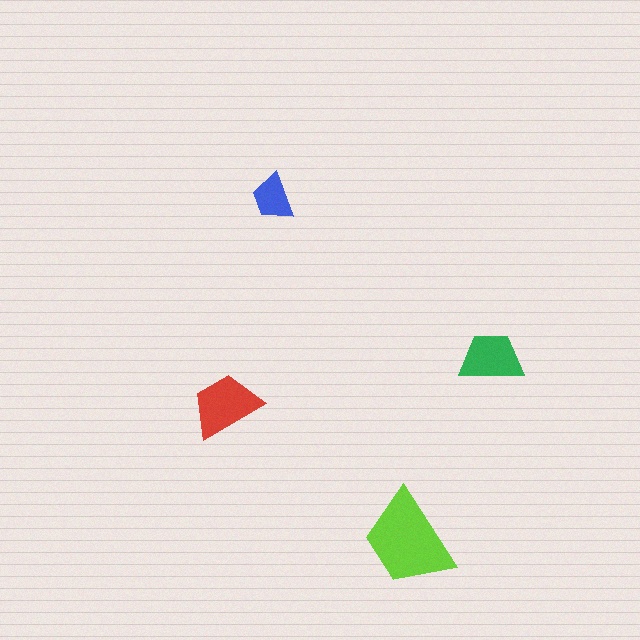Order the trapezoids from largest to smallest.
the lime one, the red one, the green one, the blue one.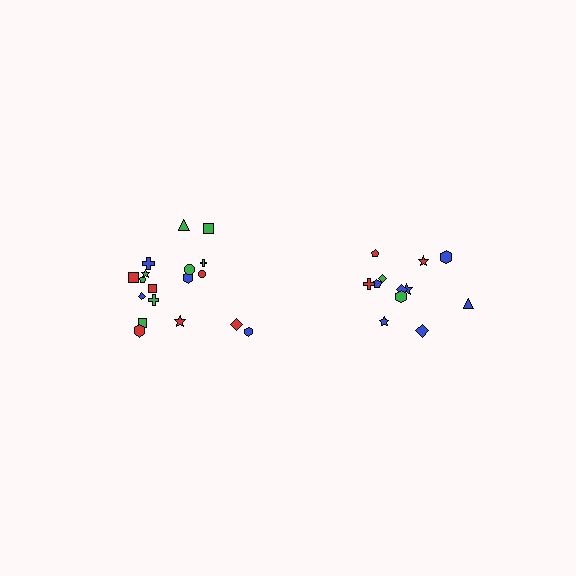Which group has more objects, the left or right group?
The left group.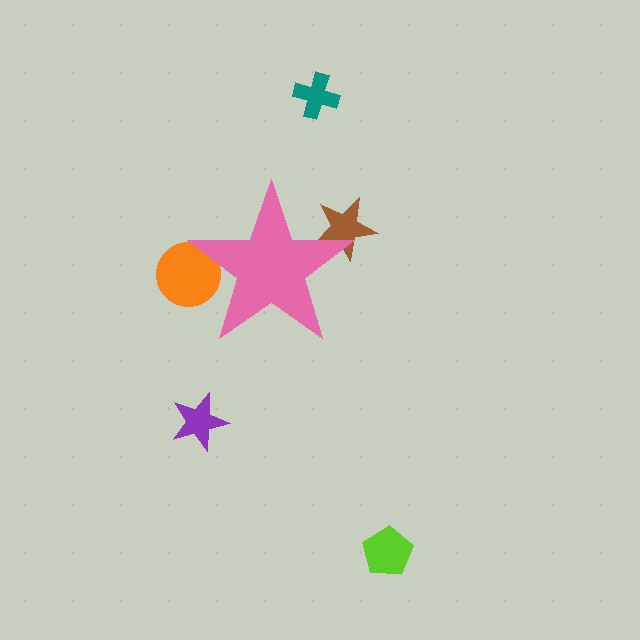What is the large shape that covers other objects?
A pink star.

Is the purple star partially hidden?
No, the purple star is fully visible.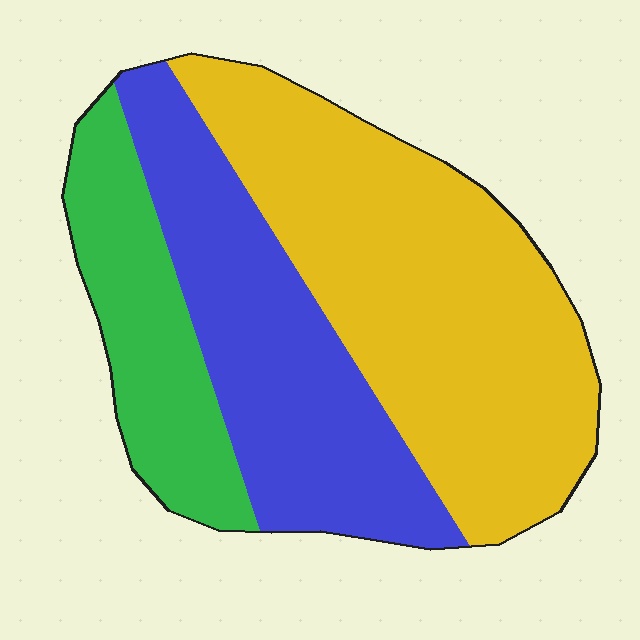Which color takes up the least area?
Green, at roughly 20%.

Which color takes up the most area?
Yellow, at roughly 50%.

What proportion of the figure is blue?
Blue covers around 30% of the figure.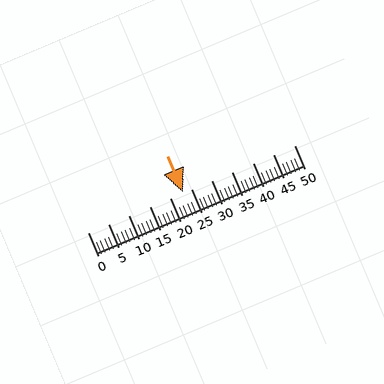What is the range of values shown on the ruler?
The ruler shows values from 0 to 50.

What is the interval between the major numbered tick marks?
The major tick marks are spaced 5 units apart.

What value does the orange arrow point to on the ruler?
The orange arrow points to approximately 23.